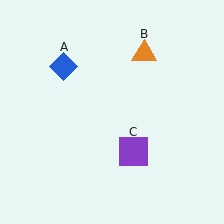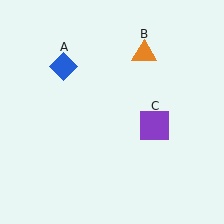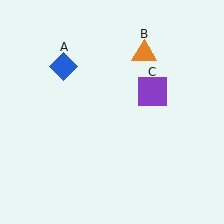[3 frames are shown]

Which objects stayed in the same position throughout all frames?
Blue diamond (object A) and orange triangle (object B) remained stationary.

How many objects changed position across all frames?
1 object changed position: purple square (object C).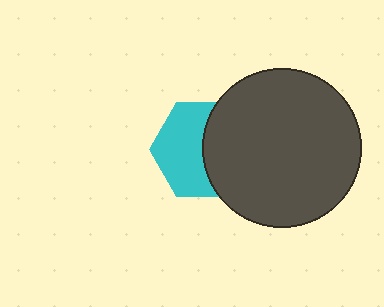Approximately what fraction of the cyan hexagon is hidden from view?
Roughly 46% of the cyan hexagon is hidden behind the dark gray circle.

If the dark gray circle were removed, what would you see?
You would see the complete cyan hexagon.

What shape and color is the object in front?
The object in front is a dark gray circle.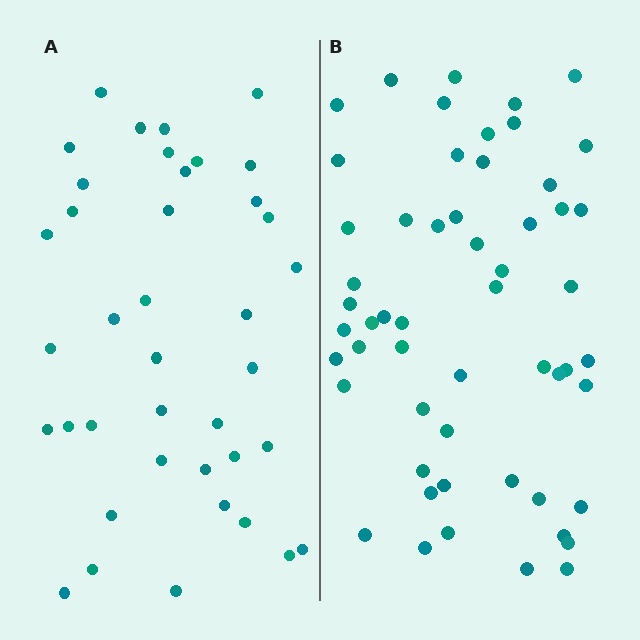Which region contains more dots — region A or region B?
Region B (the right region) has more dots.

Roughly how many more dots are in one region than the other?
Region B has approximately 15 more dots than region A.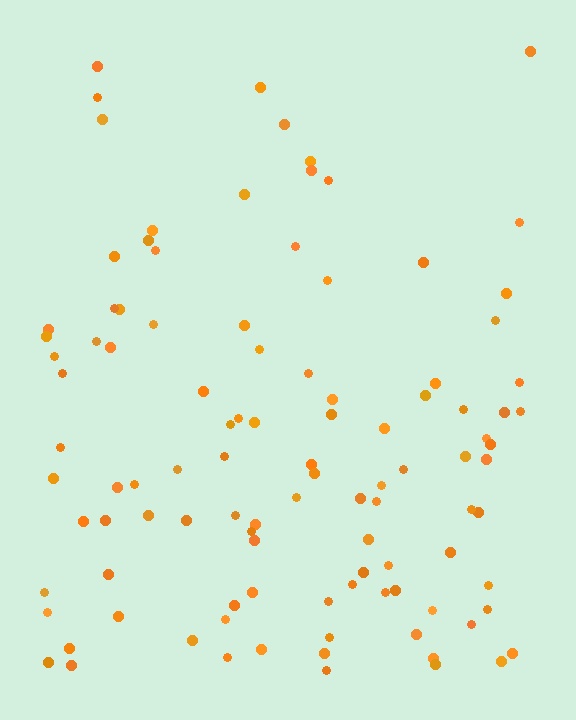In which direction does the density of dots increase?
From top to bottom, with the bottom side densest.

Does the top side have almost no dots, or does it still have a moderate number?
Still a moderate number, just noticeably fewer than the bottom.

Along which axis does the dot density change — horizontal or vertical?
Vertical.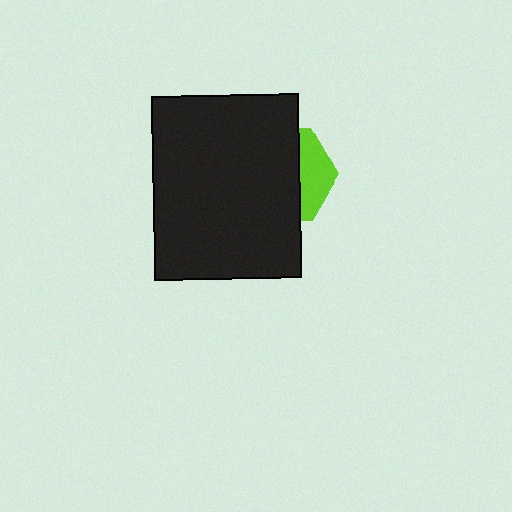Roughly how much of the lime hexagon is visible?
A small part of it is visible (roughly 32%).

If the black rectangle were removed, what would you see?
You would see the complete lime hexagon.